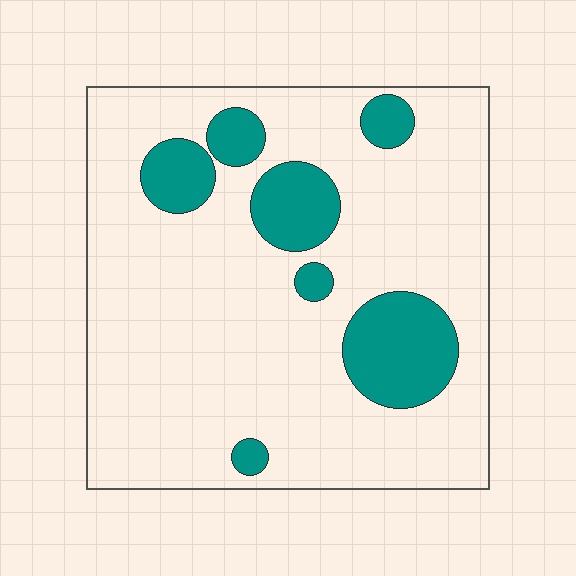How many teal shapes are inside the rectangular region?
7.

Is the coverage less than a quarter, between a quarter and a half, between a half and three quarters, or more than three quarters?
Less than a quarter.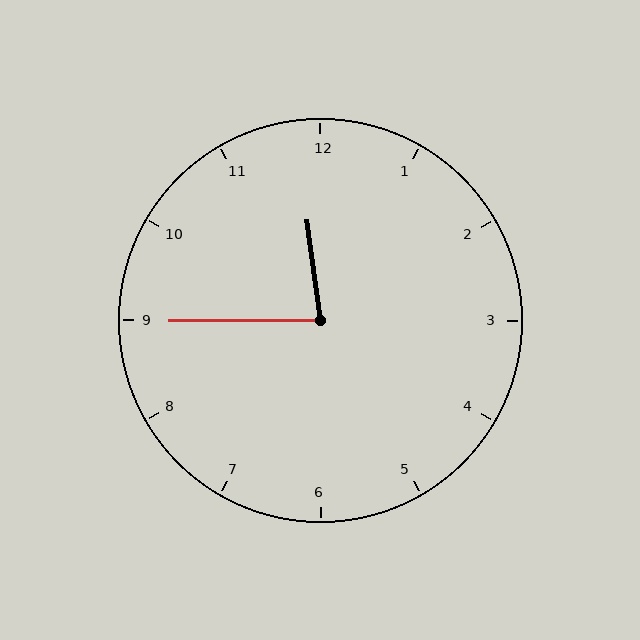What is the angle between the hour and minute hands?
Approximately 82 degrees.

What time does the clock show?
11:45.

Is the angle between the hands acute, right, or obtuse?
It is acute.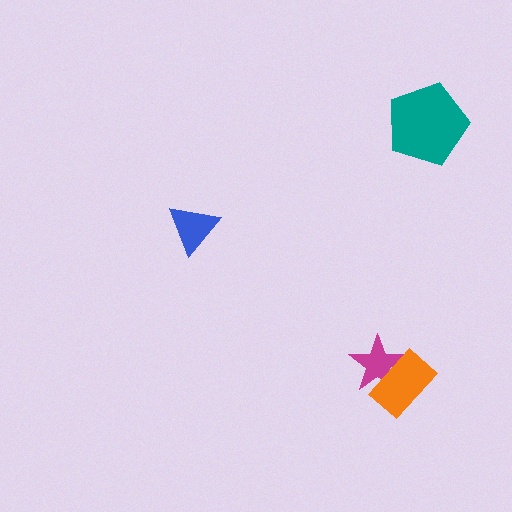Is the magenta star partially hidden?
Yes, it is partially covered by another shape.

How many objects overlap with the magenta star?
1 object overlaps with the magenta star.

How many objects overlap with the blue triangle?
0 objects overlap with the blue triangle.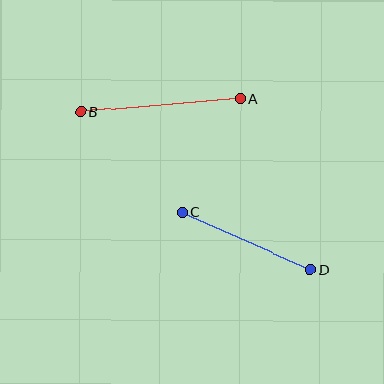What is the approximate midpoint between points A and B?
The midpoint is at approximately (160, 105) pixels.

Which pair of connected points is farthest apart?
Points A and B are farthest apart.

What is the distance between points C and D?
The distance is approximately 140 pixels.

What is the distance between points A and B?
The distance is approximately 160 pixels.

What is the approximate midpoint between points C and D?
The midpoint is at approximately (246, 241) pixels.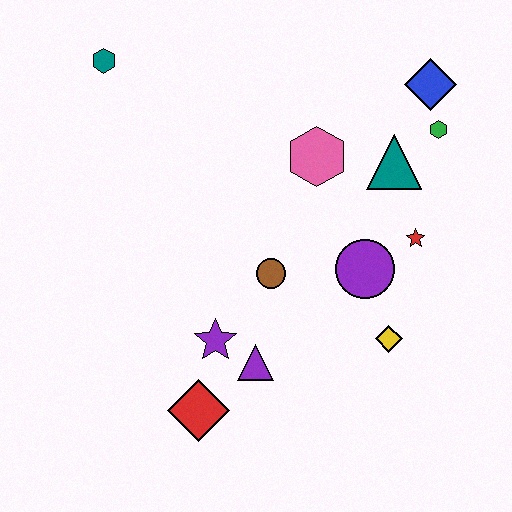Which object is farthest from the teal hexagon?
The yellow diamond is farthest from the teal hexagon.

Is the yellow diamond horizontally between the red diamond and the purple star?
No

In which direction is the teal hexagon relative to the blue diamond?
The teal hexagon is to the left of the blue diamond.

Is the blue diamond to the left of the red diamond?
No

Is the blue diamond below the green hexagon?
No